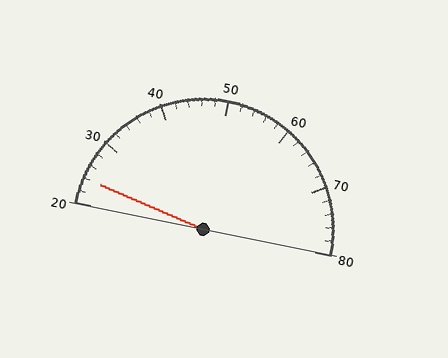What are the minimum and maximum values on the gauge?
The gauge ranges from 20 to 80.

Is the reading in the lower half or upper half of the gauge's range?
The reading is in the lower half of the range (20 to 80).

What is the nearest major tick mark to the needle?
The nearest major tick mark is 20.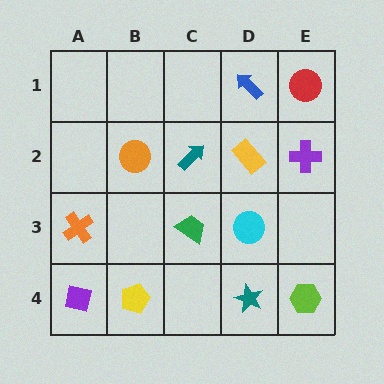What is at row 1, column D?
A blue arrow.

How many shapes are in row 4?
4 shapes.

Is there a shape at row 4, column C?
No, that cell is empty.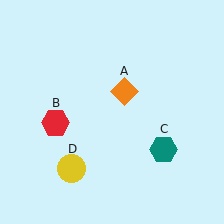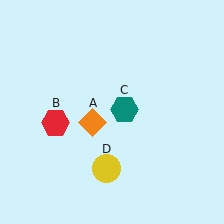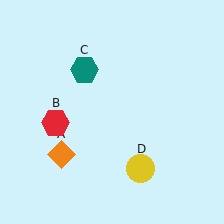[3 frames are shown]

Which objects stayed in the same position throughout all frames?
Red hexagon (object B) remained stationary.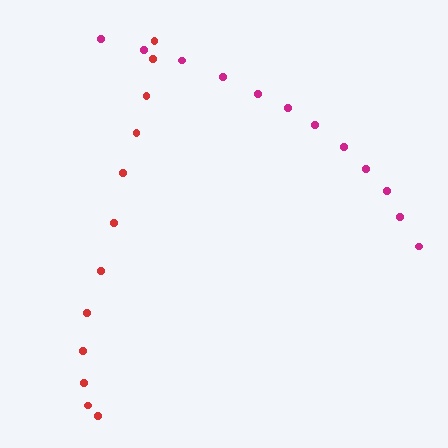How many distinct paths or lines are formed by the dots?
There are 2 distinct paths.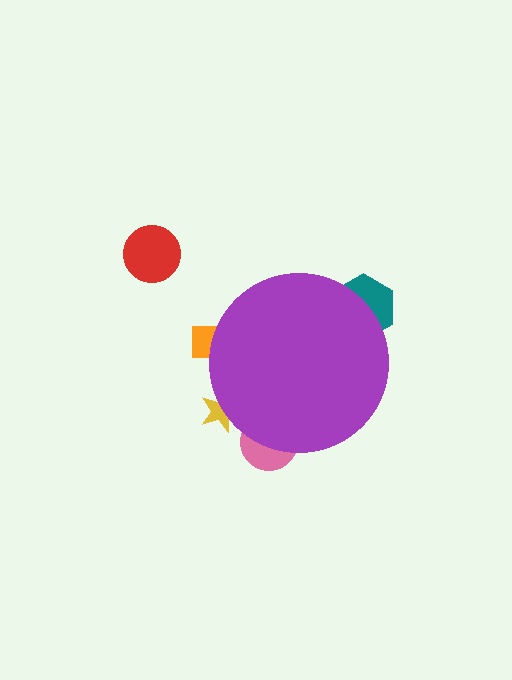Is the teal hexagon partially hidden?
Yes, the teal hexagon is partially hidden behind the purple circle.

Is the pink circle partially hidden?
Yes, the pink circle is partially hidden behind the purple circle.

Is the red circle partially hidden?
No, the red circle is fully visible.